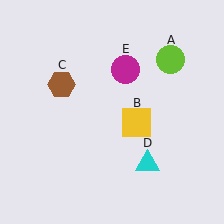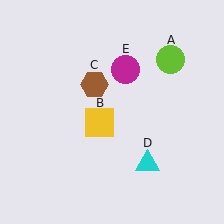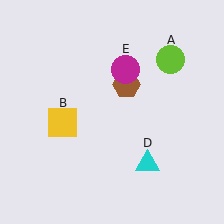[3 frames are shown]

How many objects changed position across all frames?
2 objects changed position: yellow square (object B), brown hexagon (object C).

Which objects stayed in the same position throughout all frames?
Lime circle (object A) and cyan triangle (object D) and magenta circle (object E) remained stationary.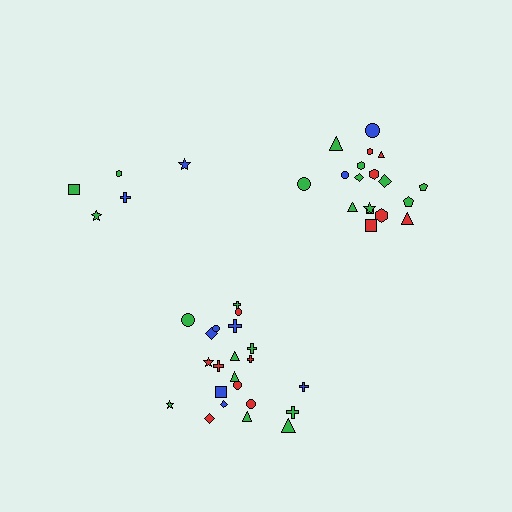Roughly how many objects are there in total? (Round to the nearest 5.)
Roughly 45 objects in total.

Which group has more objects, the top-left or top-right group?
The top-right group.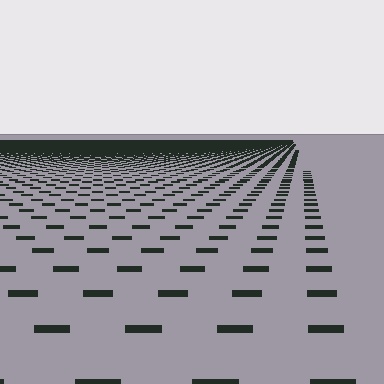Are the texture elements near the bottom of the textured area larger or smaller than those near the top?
Larger. Near the bottom, elements are closer to the viewer and appear at a bigger on-screen size.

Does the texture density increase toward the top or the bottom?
Density increases toward the top.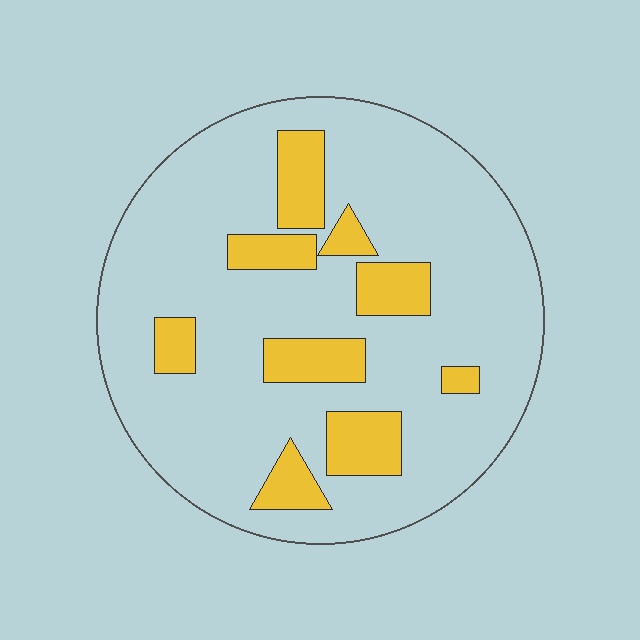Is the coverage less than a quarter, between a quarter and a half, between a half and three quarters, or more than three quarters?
Less than a quarter.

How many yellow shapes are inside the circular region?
9.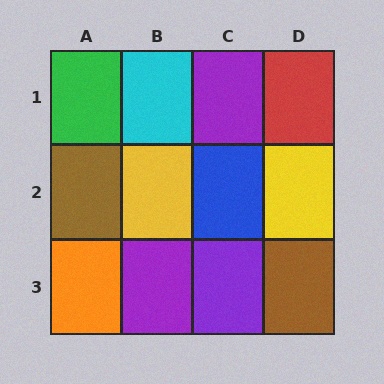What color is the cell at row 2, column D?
Yellow.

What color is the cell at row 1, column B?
Cyan.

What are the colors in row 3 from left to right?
Orange, purple, purple, brown.